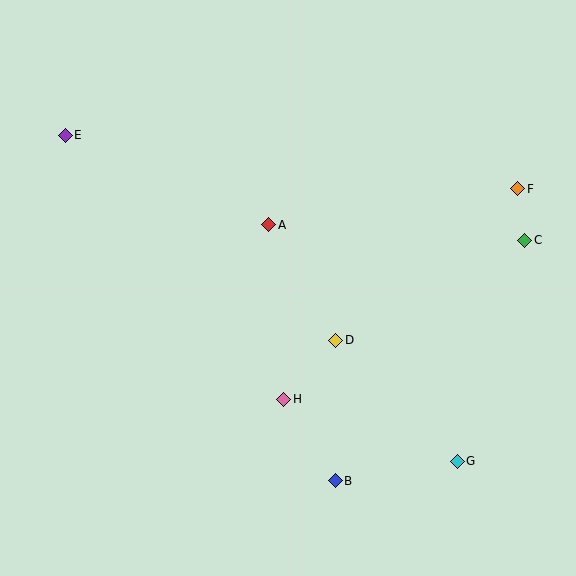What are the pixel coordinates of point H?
Point H is at (284, 399).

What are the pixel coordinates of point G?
Point G is at (457, 461).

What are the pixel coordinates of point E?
Point E is at (65, 135).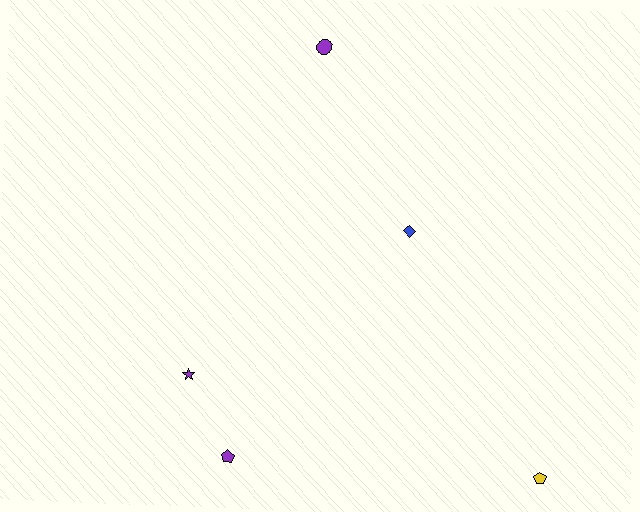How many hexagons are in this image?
There are no hexagons.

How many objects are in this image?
There are 5 objects.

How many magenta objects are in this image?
There are no magenta objects.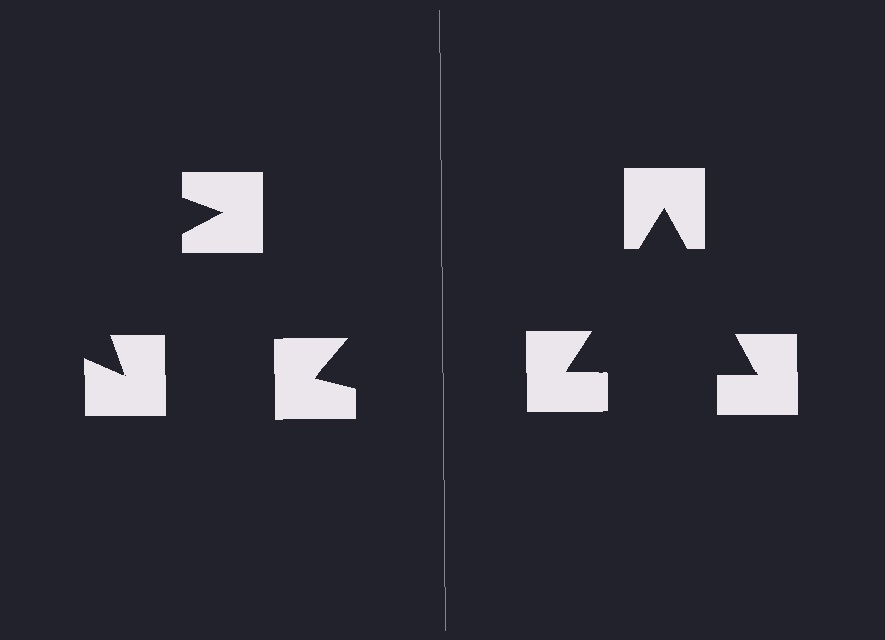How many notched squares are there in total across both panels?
6 — 3 on each side.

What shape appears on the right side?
An illusory triangle.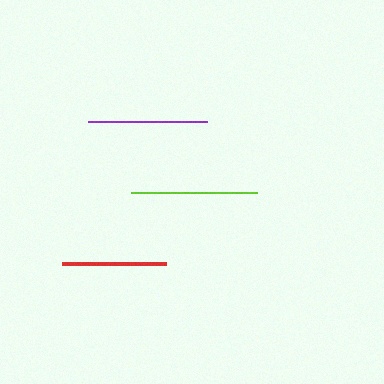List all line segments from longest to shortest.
From longest to shortest: lime, purple, red.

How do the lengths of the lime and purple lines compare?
The lime and purple lines are approximately the same length.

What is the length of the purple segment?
The purple segment is approximately 120 pixels long.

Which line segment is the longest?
The lime line is the longest at approximately 125 pixels.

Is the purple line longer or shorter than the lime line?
The lime line is longer than the purple line.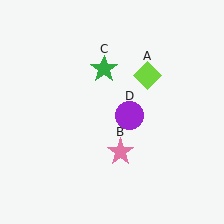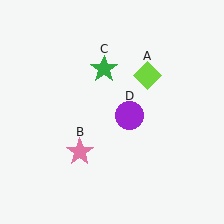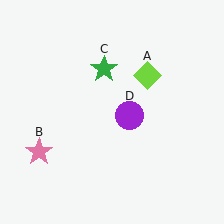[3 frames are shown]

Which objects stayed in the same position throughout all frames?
Lime diamond (object A) and green star (object C) and purple circle (object D) remained stationary.